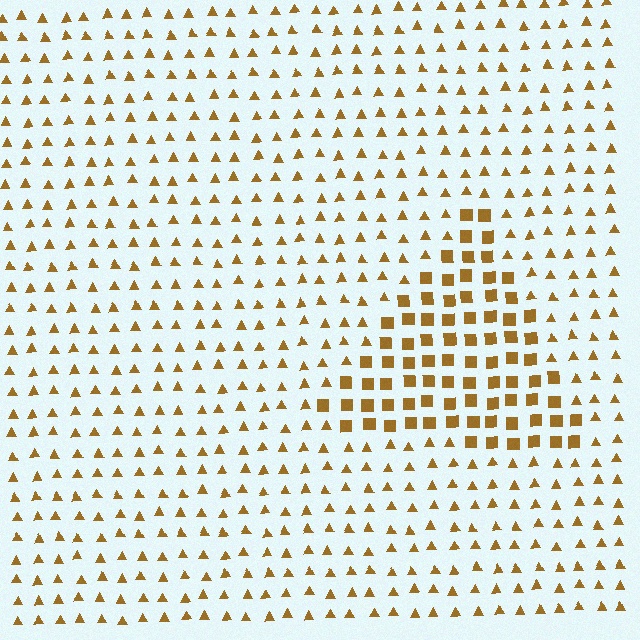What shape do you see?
I see a triangle.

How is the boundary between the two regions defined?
The boundary is defined by a change in element shape: squares inside vs. triangles outside. All elements share the same color and spacing.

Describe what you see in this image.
The image is filled with small brown elements arranged in a uniform grid. A triangle-shaped region contains squares, while the surrounding area contains triangles. The boundary is defined purely by the change in element shape.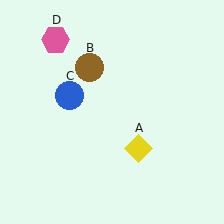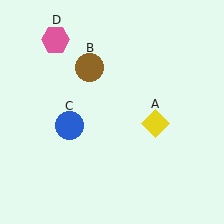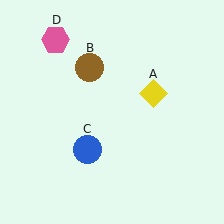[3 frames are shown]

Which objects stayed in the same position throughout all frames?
Brown circle (object B) and pink hexagon (object D) remained stationary.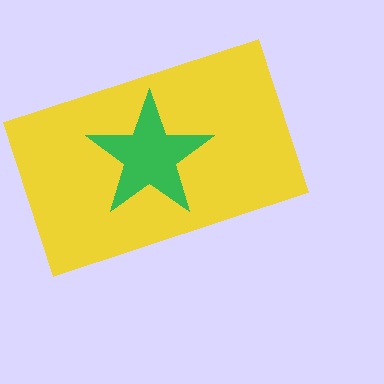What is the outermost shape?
The yellow rectangle.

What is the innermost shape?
The green star.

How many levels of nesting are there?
2.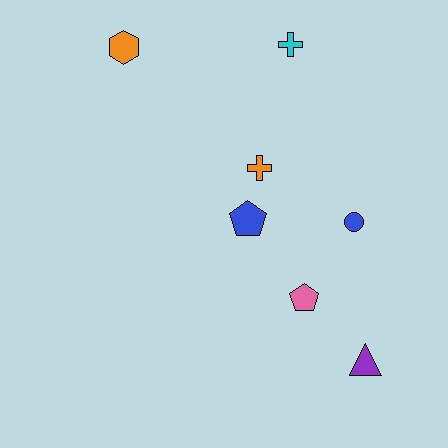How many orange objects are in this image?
There are 2 orange objects.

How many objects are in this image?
There are 7 objects.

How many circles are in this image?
There is 1 circle.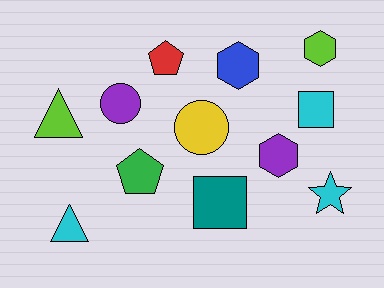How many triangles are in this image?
There are 2 triangles.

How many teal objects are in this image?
There is 1 teal object.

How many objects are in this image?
There are 12 objects.